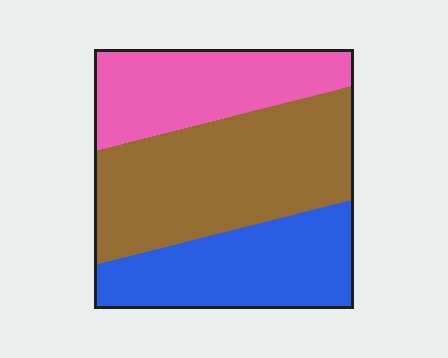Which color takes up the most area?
Brown, at roughly 45%.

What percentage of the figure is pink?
Pink takes up about one quarter (1/4) of the figure.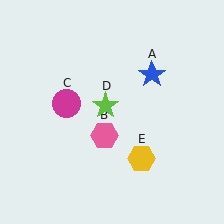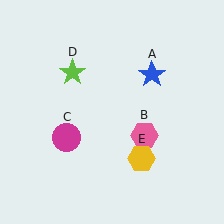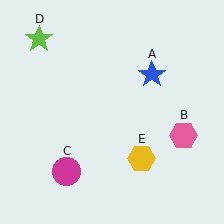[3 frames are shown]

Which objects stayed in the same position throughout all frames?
Blue star (object A) and yellow hexagon (object E) remained stationary.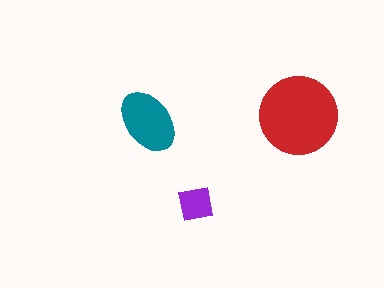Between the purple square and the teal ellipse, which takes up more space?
The teal ellipse.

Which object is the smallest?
The purple square.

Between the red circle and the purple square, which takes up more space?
The red circle.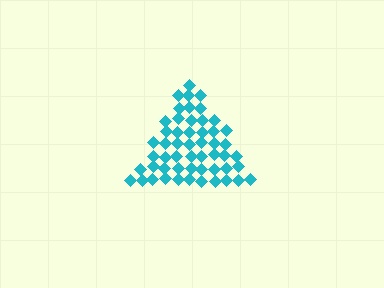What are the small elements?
The small elements are diamonds.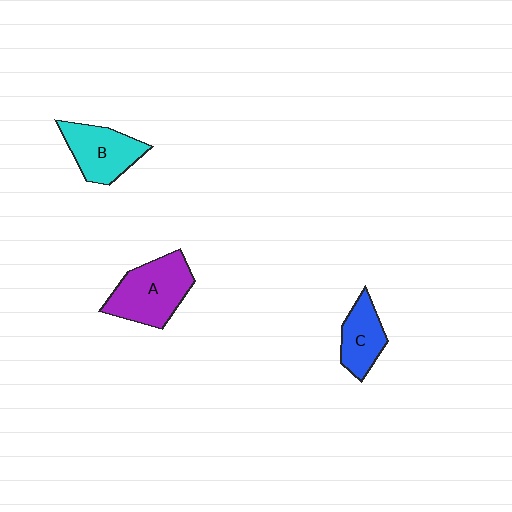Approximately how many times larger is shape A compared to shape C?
Approximately 1.6 times.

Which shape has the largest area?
Shape A (purple).